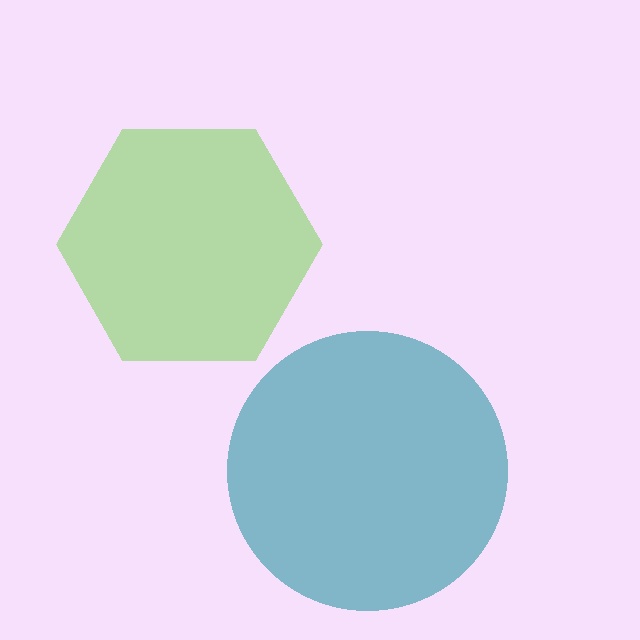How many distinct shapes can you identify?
There are 2 distinct shapes: a lime hexagon, a teal circle.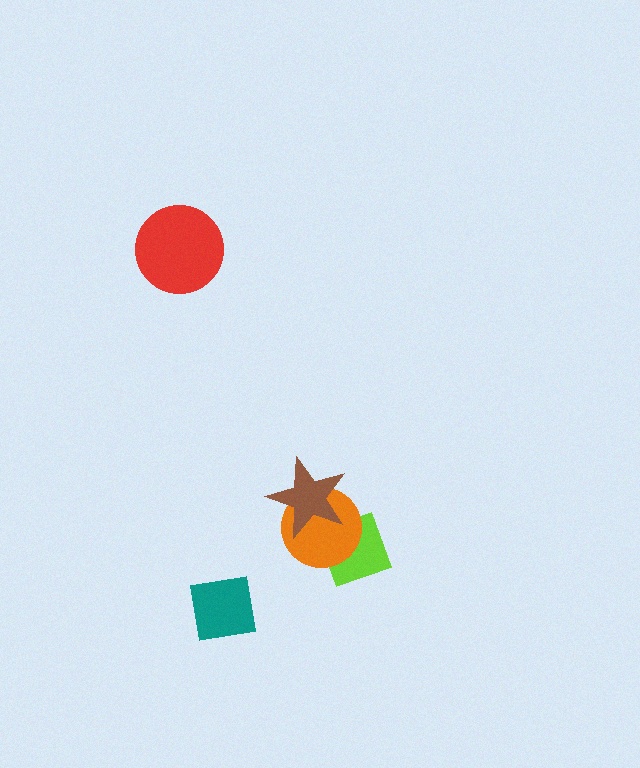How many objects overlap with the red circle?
0 objects overlap with the red circle.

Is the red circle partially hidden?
No, no other shape covers it.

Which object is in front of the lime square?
The orange circle is in front of the lime square.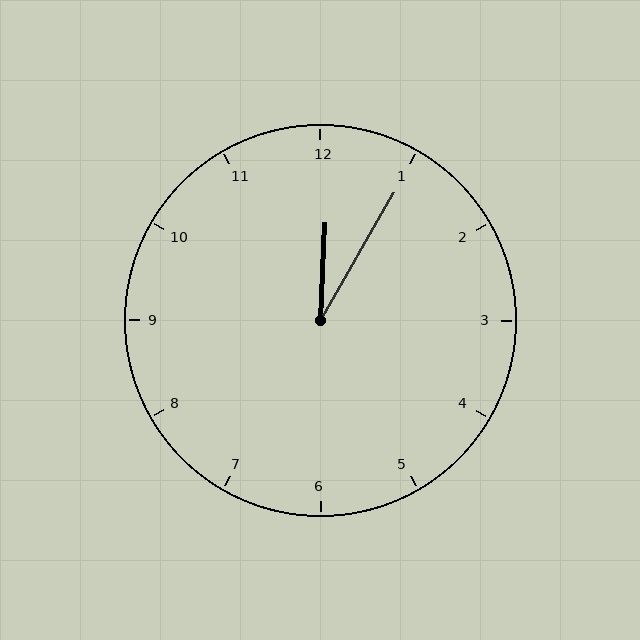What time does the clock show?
12:05.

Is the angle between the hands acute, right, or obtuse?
It is acute.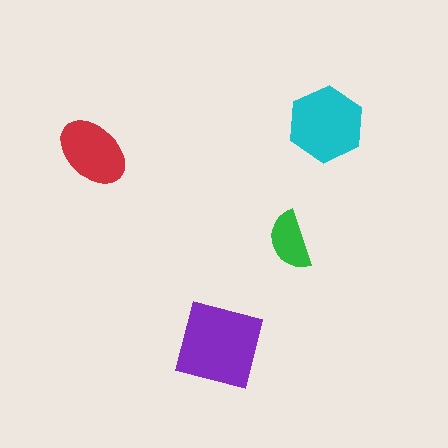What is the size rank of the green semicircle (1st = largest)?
4th.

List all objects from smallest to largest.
The green semicircle, the red ellipse, the cyan hexagon, the purple square.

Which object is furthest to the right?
The cyan hexagon is rightmost.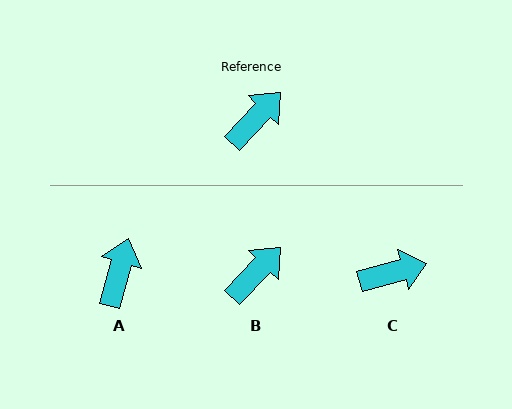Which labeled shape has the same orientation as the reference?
B.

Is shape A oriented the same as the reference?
No, it is off by about 28 degrees.